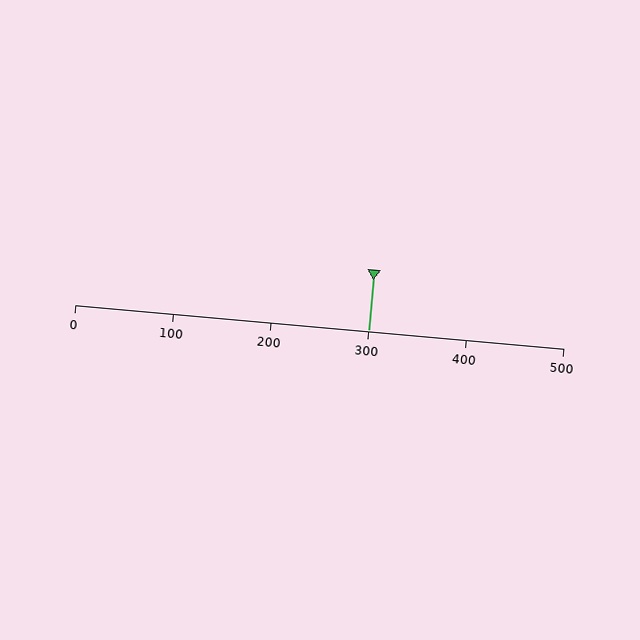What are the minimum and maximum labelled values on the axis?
The axis runs from 0 to 500.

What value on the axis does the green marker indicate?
The marker indicates approximately 300.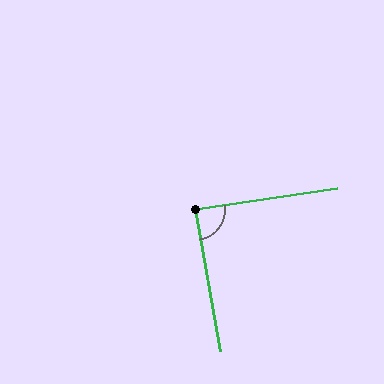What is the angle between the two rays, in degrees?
Approximately 88 degrees.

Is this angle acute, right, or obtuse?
It is approximately a right angle.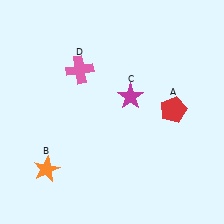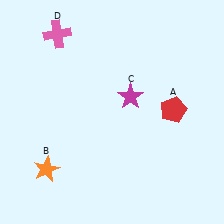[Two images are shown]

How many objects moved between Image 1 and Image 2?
1 object moved between the two images.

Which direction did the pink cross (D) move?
The pink cross (D) moved up.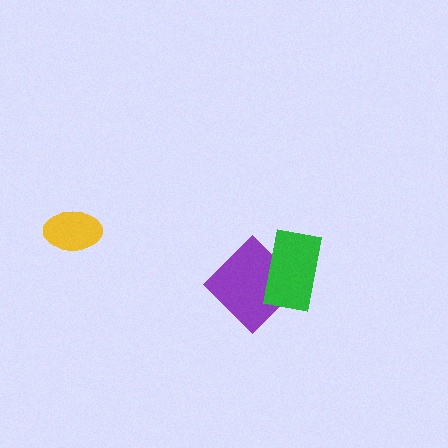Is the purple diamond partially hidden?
Yes, it is partially covered by another shape.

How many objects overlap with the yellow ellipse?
0 objects overlap with the yellow ellipse.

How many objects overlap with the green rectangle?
1 object overlaps with the green rectangle.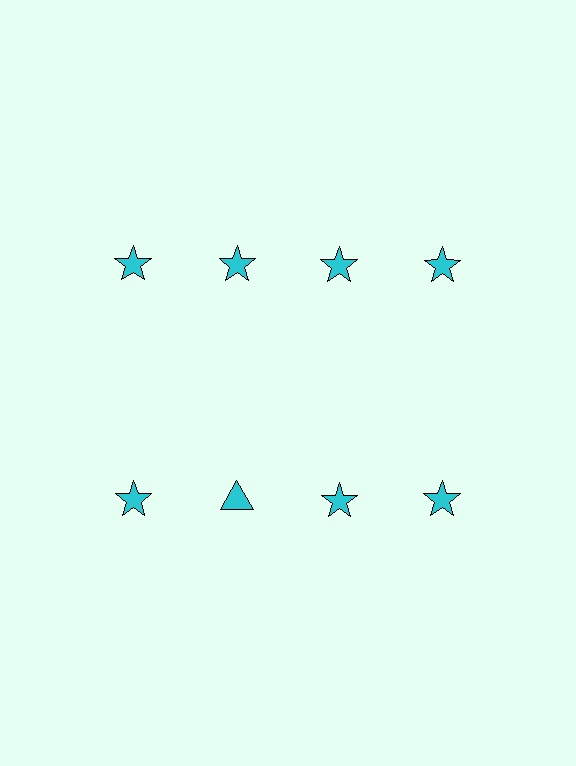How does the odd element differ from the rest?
It has a different shape: triangle instead of star.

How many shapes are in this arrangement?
There are 8 shapes arranged in a grid pattern.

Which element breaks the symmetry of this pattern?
The cyan triangle in the second row, second from left column breaks the symmetry. All other shapes are cyan stars.